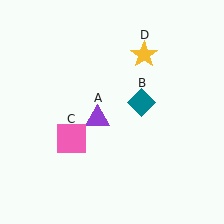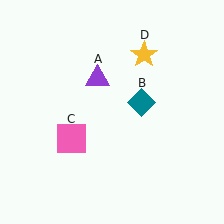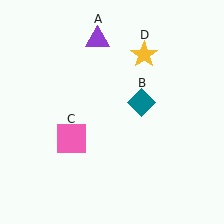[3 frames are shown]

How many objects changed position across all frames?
1 object changed position: purple triangle (object A).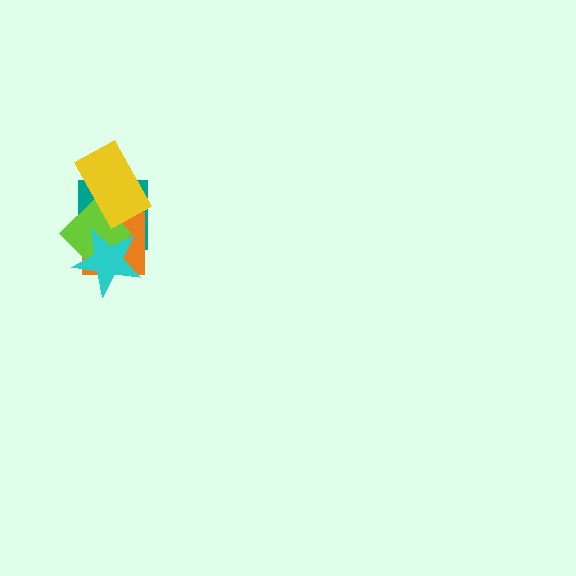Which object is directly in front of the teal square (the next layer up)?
The orange square is directly in front of the teal square.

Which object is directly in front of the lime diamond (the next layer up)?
The cyan star is directly in front of the lime diamond.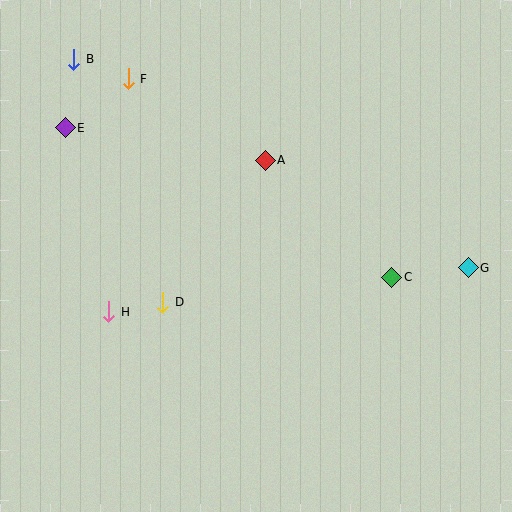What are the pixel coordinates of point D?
Point D is at (163, 302).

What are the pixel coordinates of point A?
Point A is at (265, 160).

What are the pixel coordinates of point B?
Point B is at (74, 59).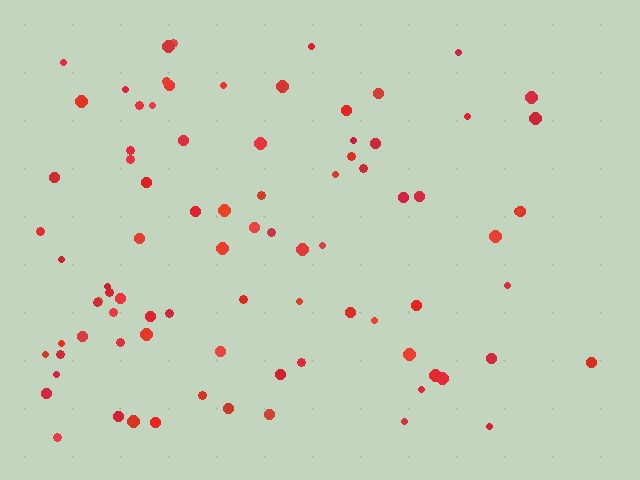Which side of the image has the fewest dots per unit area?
The right.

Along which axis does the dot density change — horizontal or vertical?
Horizontal.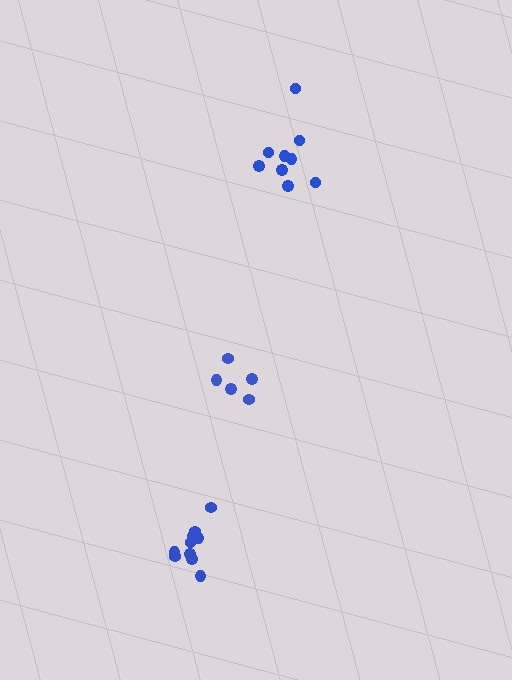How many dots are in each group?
Group 1: 9 dots, Group 2: 10 dots, Group 3: 5 dots (24 total).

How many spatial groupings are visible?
There are 3 spatial groupings.